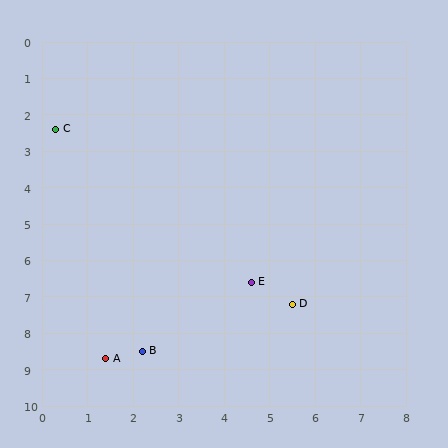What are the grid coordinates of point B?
Point B is at approximately (2.2, 8.5).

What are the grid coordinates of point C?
Point C is at approximately (0.3, 2.4).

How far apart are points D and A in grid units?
Points D and A are about 4.4 grid units apart.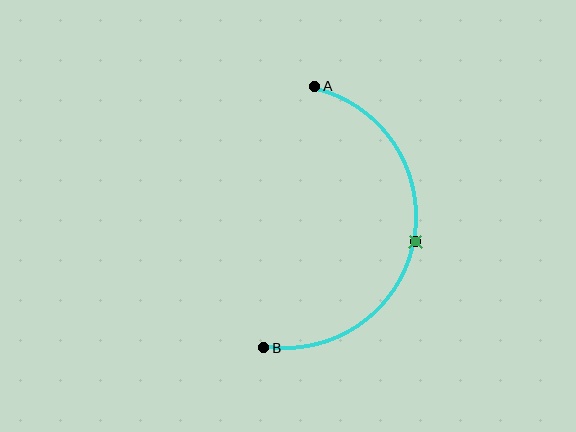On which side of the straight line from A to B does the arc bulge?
The arc bulges to the right of the straight line connecting A and B.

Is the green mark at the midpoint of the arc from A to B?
Yes. The green mark lies on the arc at equal arc-length from both A and B — it is the arc midpoint.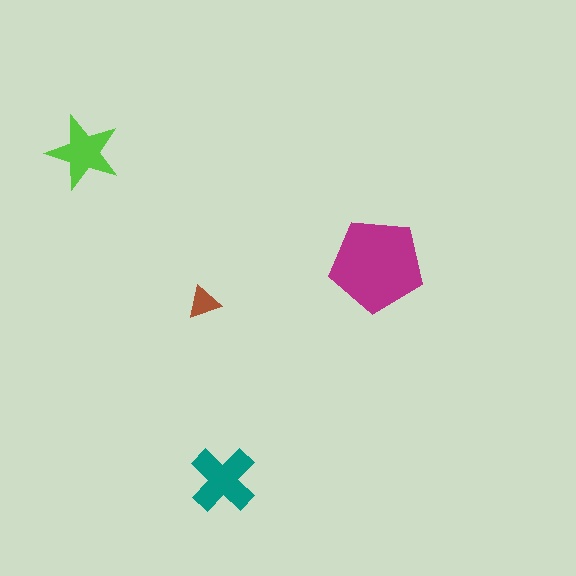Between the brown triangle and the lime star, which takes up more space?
The lime star.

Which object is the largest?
The magenta pentagon.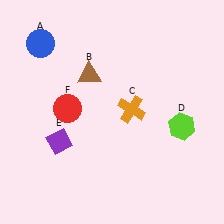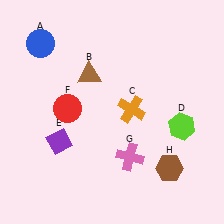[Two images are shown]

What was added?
A pink cross (G), a brown hexagon (H) were added in Image 2.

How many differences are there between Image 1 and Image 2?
There are 2 differences between the two images.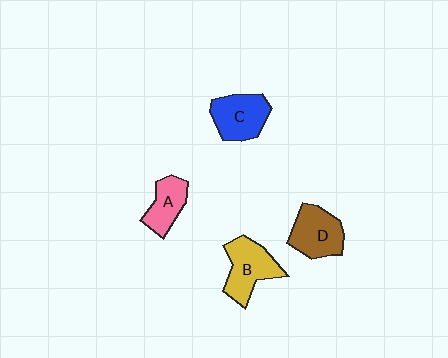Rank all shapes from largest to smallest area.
From largest to smallest: B (yellow), C (blue), D (brown), A (pink).